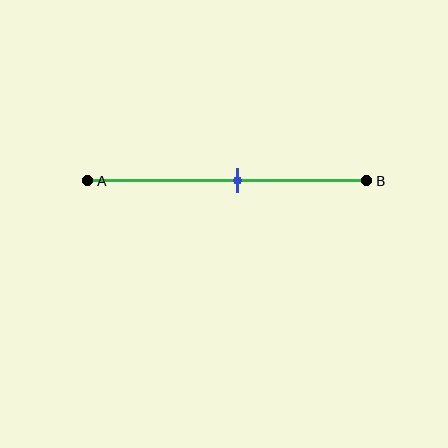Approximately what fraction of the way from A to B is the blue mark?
The blue mark is approximately 55% of the way from A to B.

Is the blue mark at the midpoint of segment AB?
No, the mark is at about 55% from A, not at the 50% midpoint.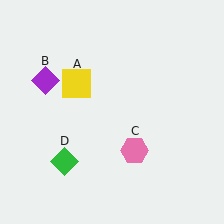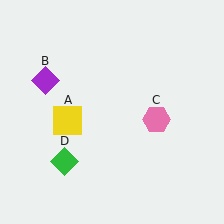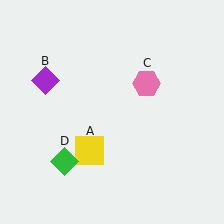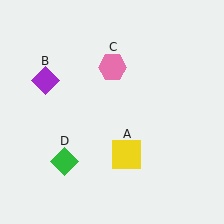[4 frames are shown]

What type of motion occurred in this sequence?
The yellow square (object A), pink hexagon (object C) rotated counterclockwise around the center of the scene.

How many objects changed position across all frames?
2 objects changed position: yellow square (object A), pink hexagon (object C).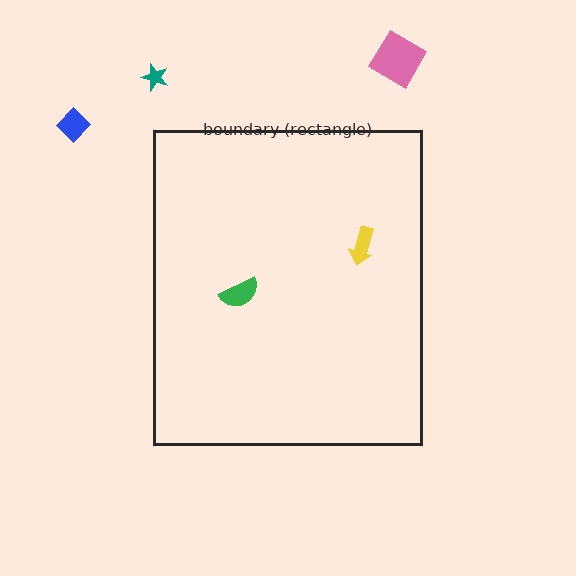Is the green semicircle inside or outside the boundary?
Inside.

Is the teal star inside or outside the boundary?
Outside.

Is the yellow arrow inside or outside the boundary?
Inside.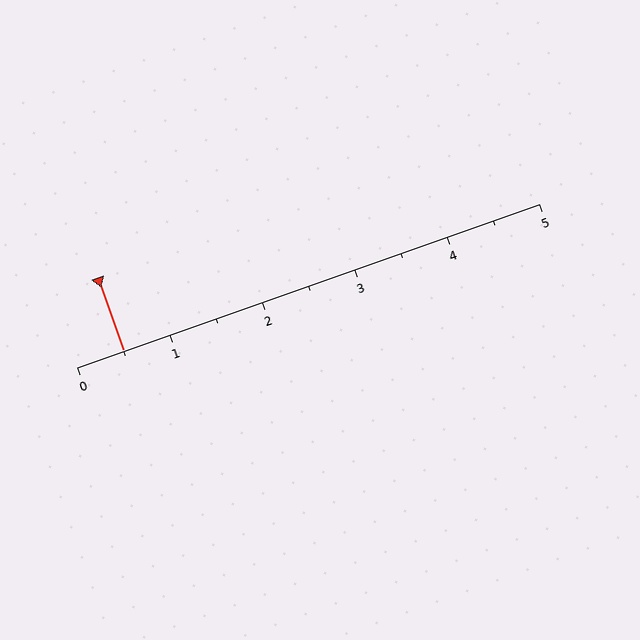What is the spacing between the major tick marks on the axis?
The major ticks are spaced 1 apart.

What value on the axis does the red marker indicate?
The marker indicates approximately 0.5.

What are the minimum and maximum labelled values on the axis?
The axis runs from 0 to 5.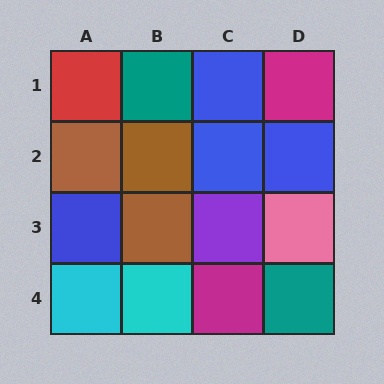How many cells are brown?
3 cells are brown.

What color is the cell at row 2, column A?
Brown.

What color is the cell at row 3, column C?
Purple.